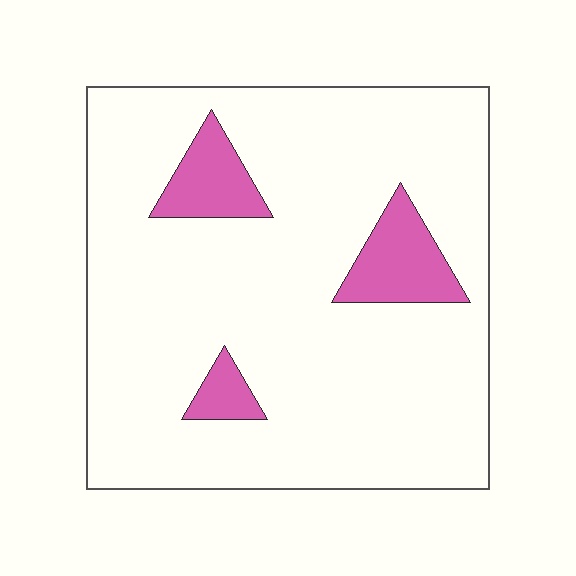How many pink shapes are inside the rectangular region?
3.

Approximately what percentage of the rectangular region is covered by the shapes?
Approximately 10%.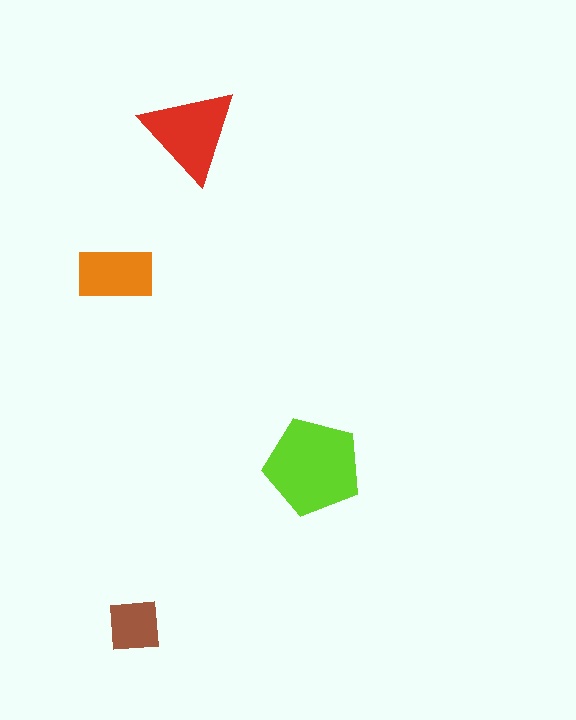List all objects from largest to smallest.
The lime pentagon, the red triangle, the orange rectangle, the brown square.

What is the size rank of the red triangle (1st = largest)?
2nd.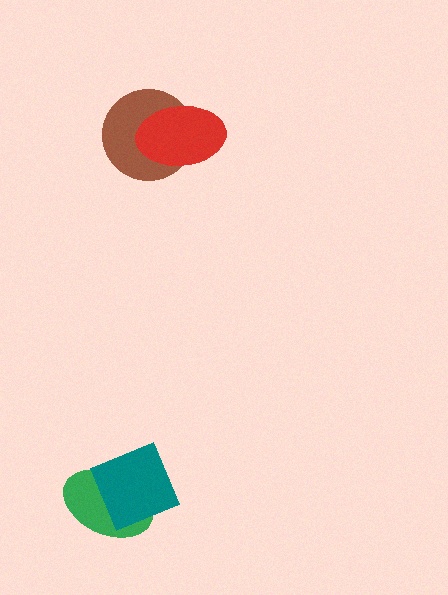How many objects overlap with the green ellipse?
1 object overlaps with the green ellipse.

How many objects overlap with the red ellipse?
1 object overlaps with the red ellipse.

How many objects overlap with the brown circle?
1 object overlaps with the brown circle.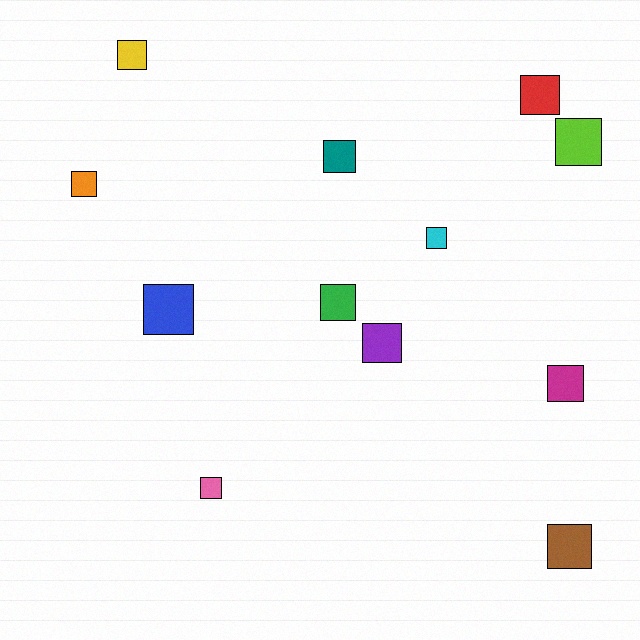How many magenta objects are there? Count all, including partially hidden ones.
There is 1 magenta object.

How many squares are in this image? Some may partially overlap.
There are 12 squares.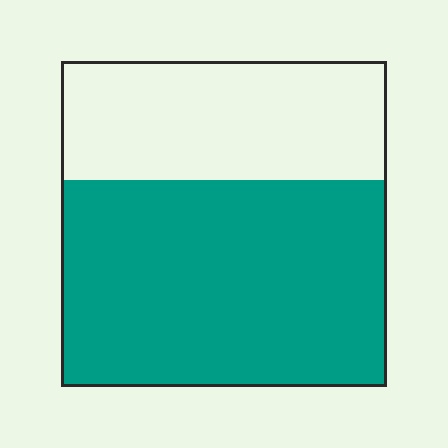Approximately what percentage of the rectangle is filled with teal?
Approximately 65%.